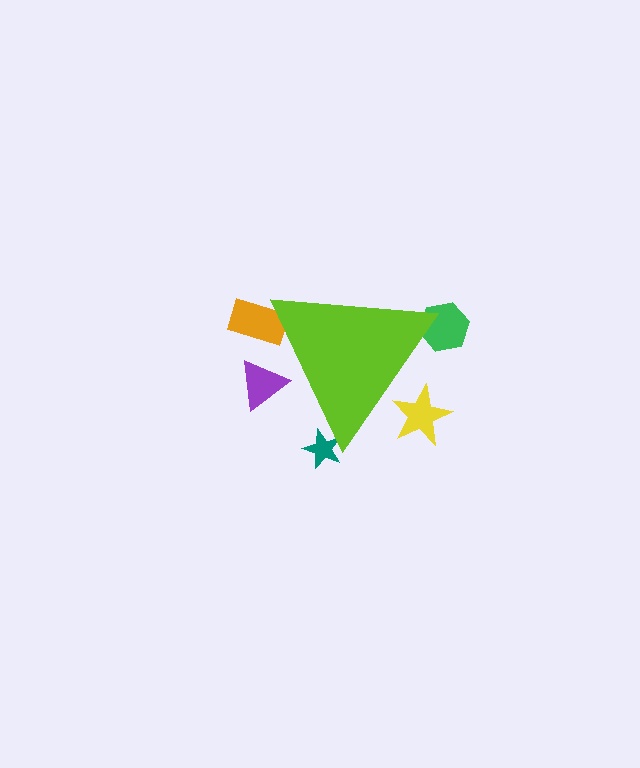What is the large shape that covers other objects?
A lime triangle.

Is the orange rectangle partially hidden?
Yes, the orange rectangle is partially hidden behind the lime triangle.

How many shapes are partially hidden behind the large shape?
5 shapes are partially hidden.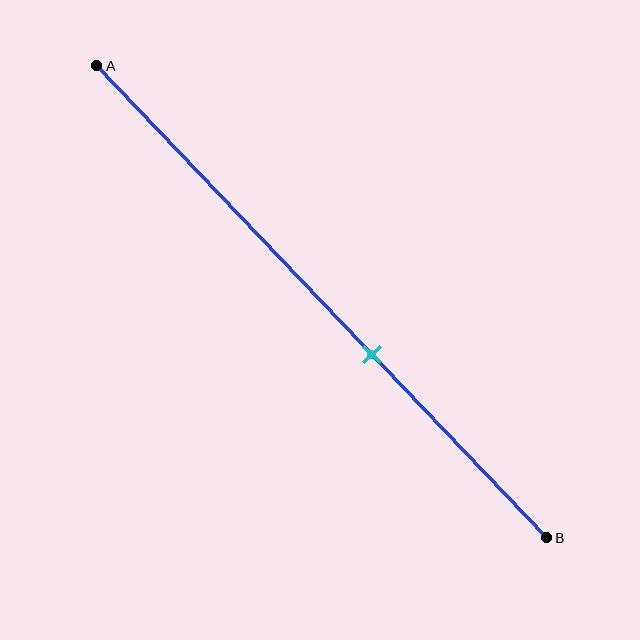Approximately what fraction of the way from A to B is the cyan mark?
The cyan mark is approximately 60% of the way from A to B.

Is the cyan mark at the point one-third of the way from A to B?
No, the mark is at about 60% from A, not at the 33% one-third point.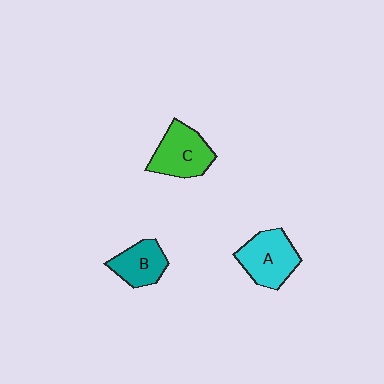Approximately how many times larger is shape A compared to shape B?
Approximately 1.4 times.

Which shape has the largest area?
Shape A (cyan).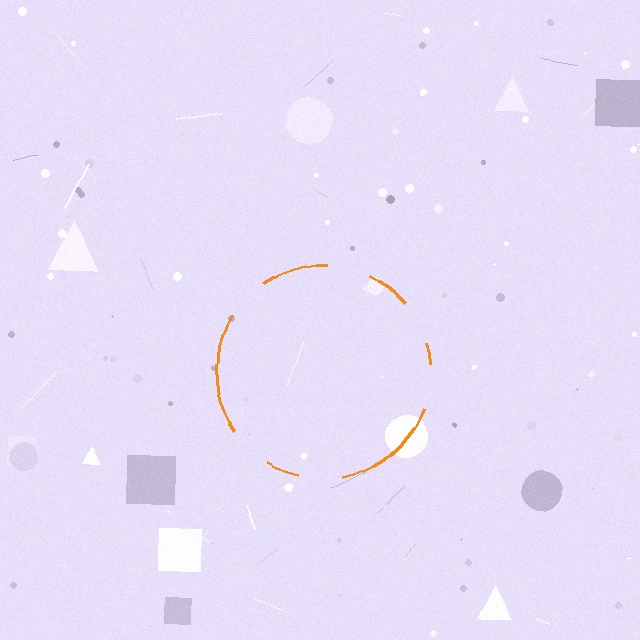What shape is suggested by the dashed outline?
The dashed outline suggests a circle.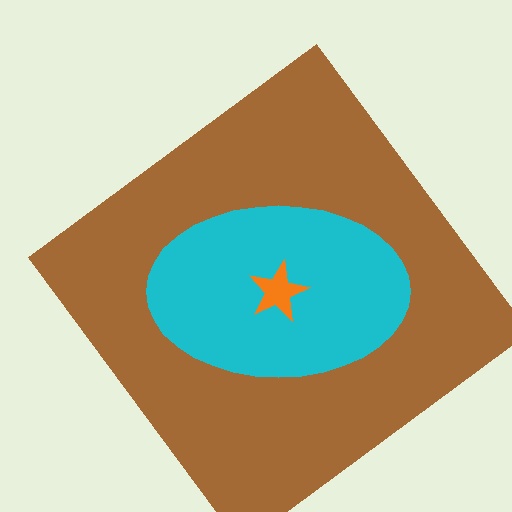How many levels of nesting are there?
3.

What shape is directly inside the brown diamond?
The cyan ellipse.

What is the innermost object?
The orange star.